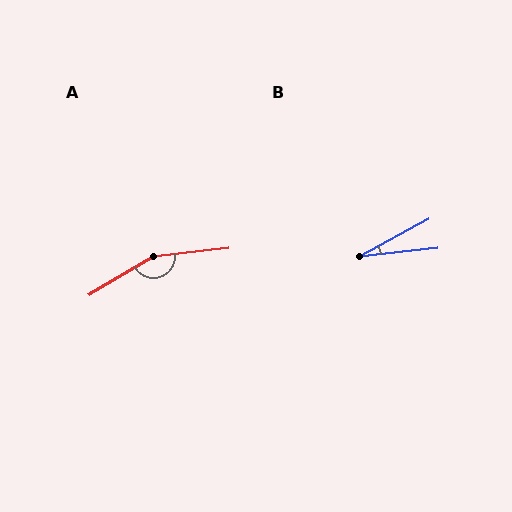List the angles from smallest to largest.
B (22°), A (155°).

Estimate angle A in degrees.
Approximately 155 degrees.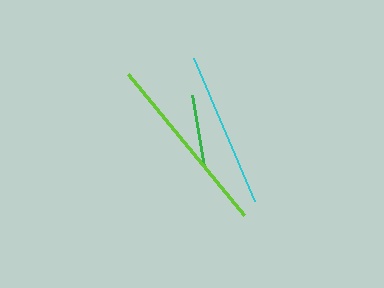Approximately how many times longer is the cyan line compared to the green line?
The cyan line is approximately 2.2 times the length of the green line.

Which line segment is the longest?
The lime line is the longest at approximately 183 pixels.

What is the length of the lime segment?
The lime segment is approximately 183 pixels long.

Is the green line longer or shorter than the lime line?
The lime line is longer than the green line.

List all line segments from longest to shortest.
From longest to shortest: lime, cyan, green.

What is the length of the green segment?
The green segment is approximately 72 pixels long.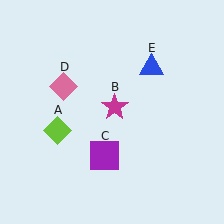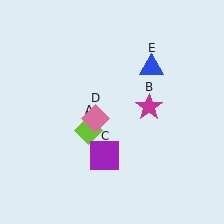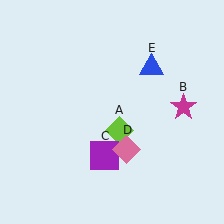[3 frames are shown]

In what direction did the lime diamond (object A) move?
The lime diamond (object A) moved right.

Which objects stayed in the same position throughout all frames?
Purple square (object C) and blue triangle (object E) remained stationary.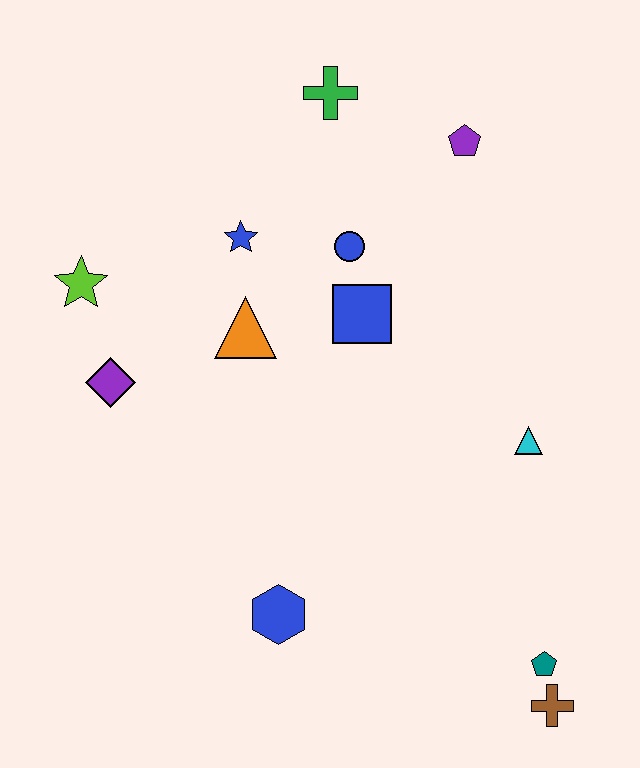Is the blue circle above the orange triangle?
Yes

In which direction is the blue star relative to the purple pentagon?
The blue star is to the left of the purple pentagon.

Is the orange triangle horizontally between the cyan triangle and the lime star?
Yes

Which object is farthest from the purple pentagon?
The brown cross is farthest from the purple pentagon.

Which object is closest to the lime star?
The purple diamond is closest to the lime star.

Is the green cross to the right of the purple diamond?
Yes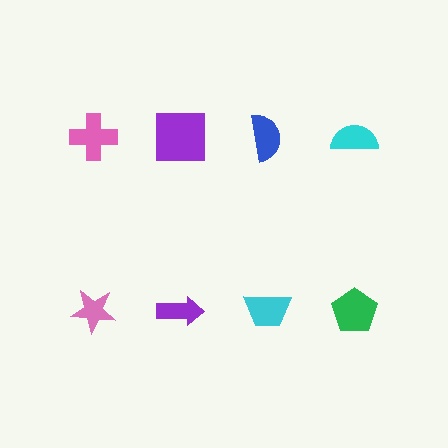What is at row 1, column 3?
A blue semicircle.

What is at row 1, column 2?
A purple square.